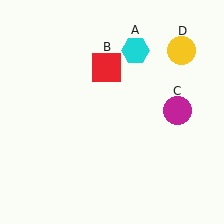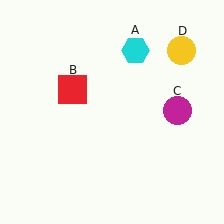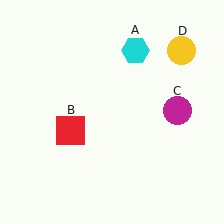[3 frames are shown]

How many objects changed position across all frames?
1 object changed position: red square (object B).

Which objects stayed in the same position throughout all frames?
Cyan hexagon (object A) and magenta circle (object C) and yellow circle (object D) remained stationary.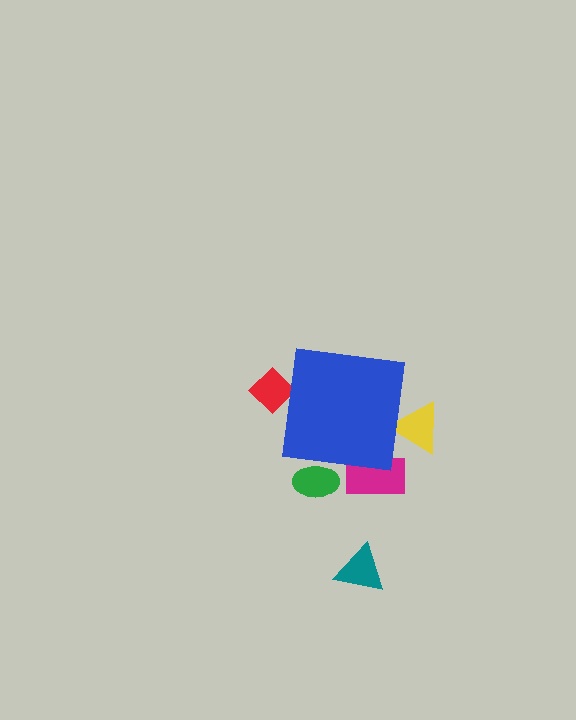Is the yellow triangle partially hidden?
Yes, the yellow triangle is partially hidden behind the blue square.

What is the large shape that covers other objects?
A blue square.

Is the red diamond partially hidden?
Yes, the red diamond is partially hidden behind the blue square.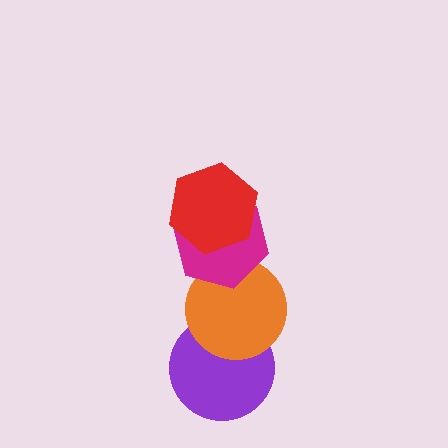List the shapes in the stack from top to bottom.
From top to bottom: the red hexagon, the magenta hexagon, the orange circle, the purple circle.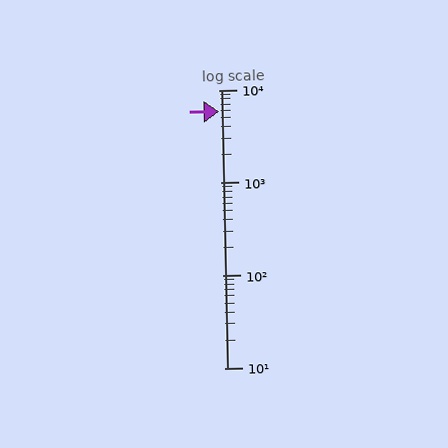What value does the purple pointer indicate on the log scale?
The pointer indicates approximately 5900.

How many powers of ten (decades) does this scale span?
The scale spans 3 decades, from 10 to 10000.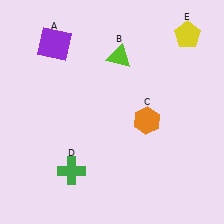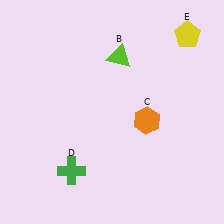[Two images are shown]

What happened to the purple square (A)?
The purple square (A) was removed in Image 2. It was in the top-left area of Image 1.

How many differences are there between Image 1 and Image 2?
There is 1 difference between the two images.